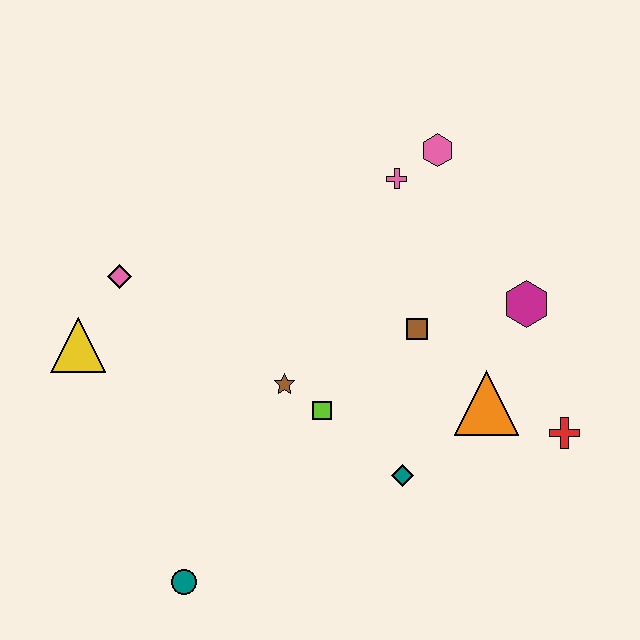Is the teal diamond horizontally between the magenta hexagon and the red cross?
No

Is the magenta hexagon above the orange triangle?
Yes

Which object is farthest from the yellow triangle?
The red cross is farthest from the yellow triangle.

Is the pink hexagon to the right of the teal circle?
Yes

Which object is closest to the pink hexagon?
The pink cross is closest to the pink hexagon.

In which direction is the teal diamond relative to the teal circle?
The teal diamond is to the right of the teal circle.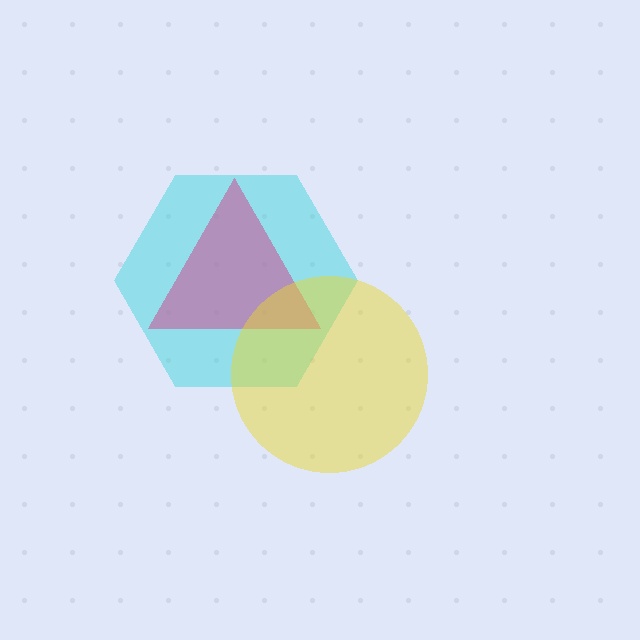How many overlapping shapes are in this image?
There are 3 overlapping shapes in the image.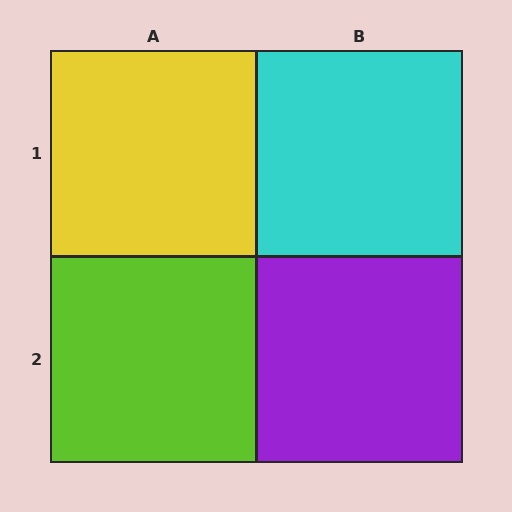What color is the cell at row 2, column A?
Lime.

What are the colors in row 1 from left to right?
Yellow, cyan.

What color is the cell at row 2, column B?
Purple.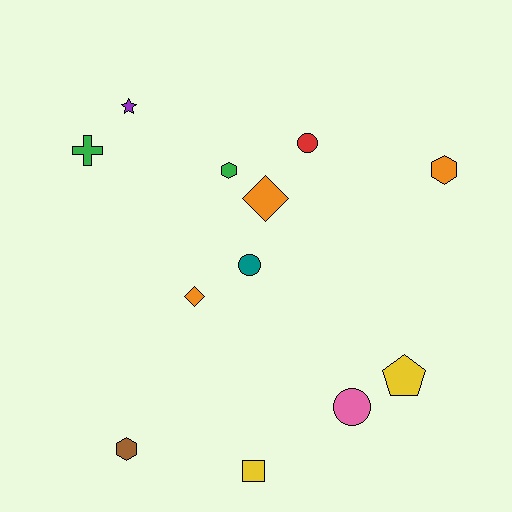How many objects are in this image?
There are 12 objects.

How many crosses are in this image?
There is 1 cross.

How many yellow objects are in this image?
There are 2 yellow objects.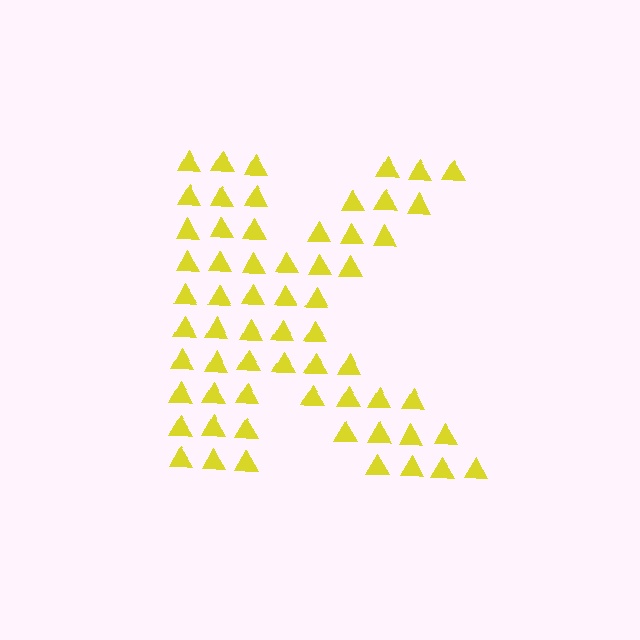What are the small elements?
The small elements are triangles.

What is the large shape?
The large shape is the letter K.